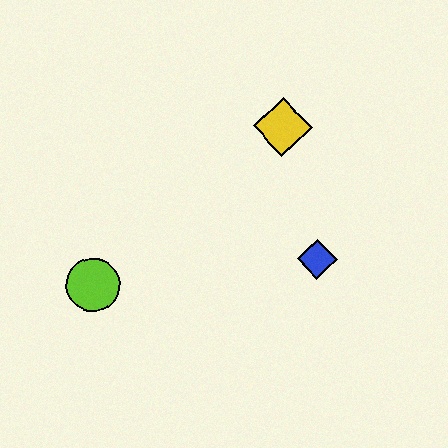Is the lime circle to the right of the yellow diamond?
No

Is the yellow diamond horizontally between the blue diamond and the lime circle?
Yes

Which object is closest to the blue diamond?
The yellow diamond is closest to the blue diamond.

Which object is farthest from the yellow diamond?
The lime circle is farthest from the yellow diamond.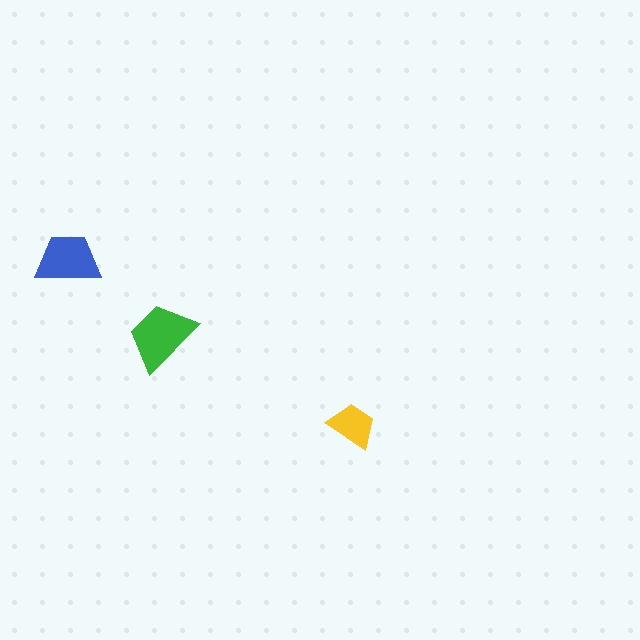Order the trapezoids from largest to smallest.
the green one, the blue one, the yellow one.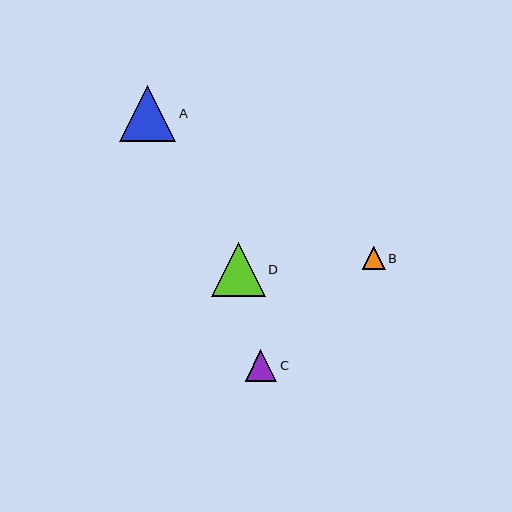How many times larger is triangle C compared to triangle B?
Triangle C is approximately 1.4 times the size of triangle B.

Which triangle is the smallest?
Triangle B is the smallest with a size of approximately 23 pixels.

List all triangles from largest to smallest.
From largest to smallest: A, D, C, B.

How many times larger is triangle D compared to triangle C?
Triangle D is approximately 1.7 times the size of triangle C.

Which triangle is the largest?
Triangle A is the largest with a size of approximately 57 pixels.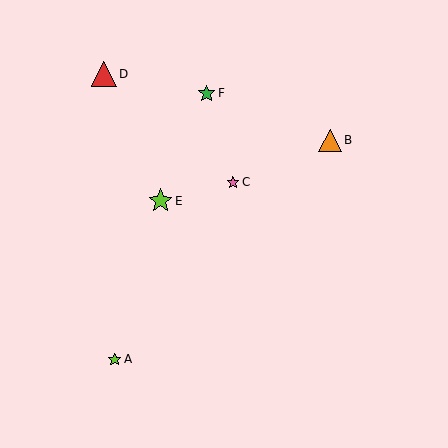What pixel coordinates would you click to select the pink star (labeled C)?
Click at (233, 182) to select the pink star C.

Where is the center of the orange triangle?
The center of the orange triangle is at (330, 140).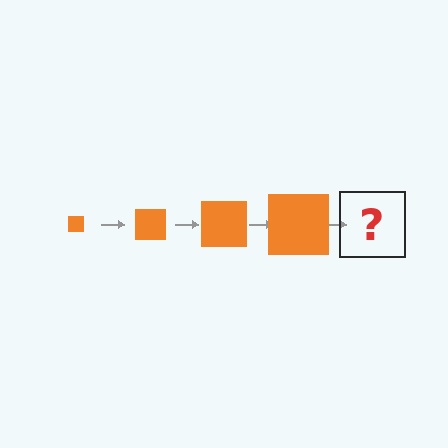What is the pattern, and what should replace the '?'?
The pattern is that the square gets progressively larger each step. The '?' should be an orange square, larger than the previous one.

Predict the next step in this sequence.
The next step is an orange square, larger than the previous one.